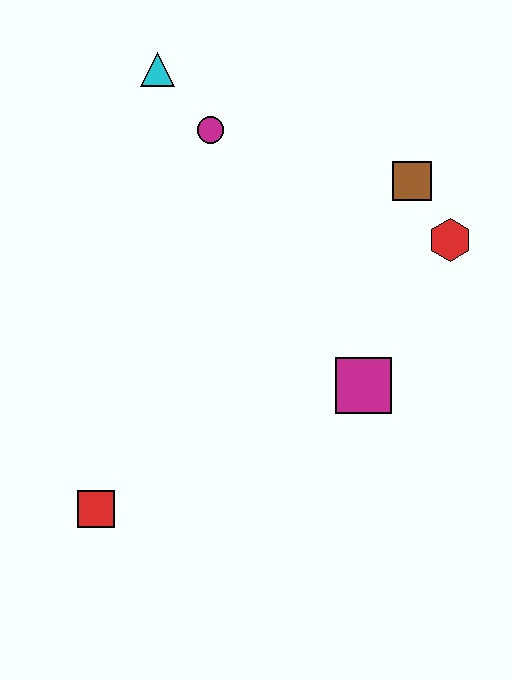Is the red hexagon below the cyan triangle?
Yes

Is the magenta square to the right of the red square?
Yes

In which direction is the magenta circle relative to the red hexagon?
The magenta circle is to the left of the red hexagon.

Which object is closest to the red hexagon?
The brown square is closest to the red hexagon.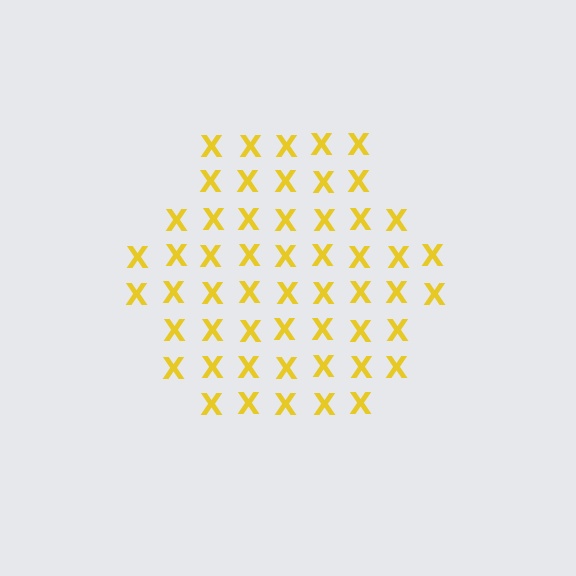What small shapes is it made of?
It is made of small letter X's.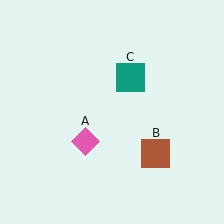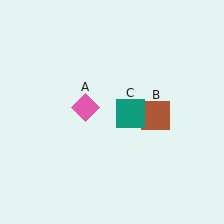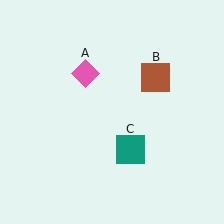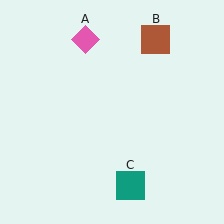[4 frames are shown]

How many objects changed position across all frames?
3 objects changed position: pink diamond (object A), brown square (object B), teal square (object C).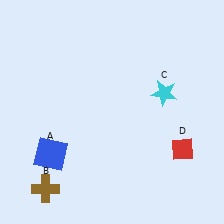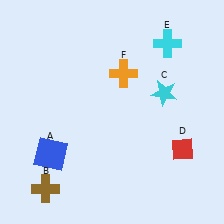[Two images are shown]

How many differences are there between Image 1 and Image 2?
There are 2 differences between the two images.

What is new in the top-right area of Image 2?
A cyan cross (E) was added in the top-right area of Image 2.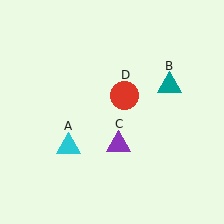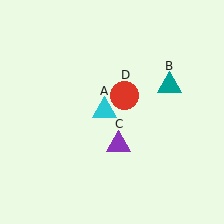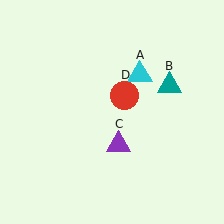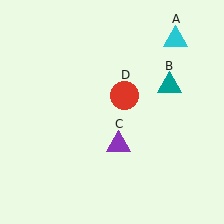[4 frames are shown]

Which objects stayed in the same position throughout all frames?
Teal triangle (object B) and purple triangle (object C) and red circle (object D) remained stationary.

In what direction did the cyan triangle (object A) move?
The cyan triangle (object A) moved up and to the right.